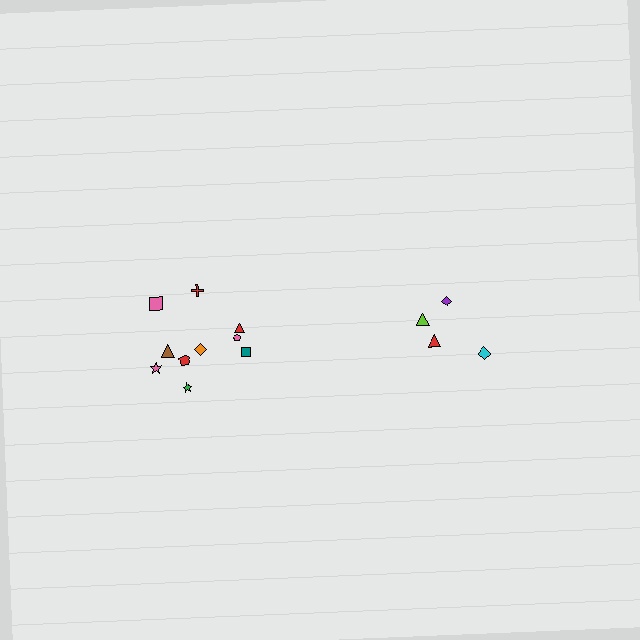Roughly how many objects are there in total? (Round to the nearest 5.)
Roughly 15 objects in total.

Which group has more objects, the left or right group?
The left group.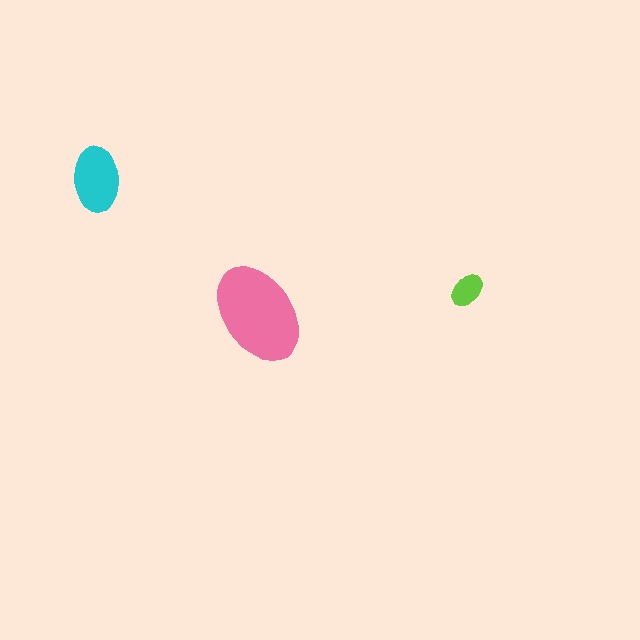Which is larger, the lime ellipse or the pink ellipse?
The pink one.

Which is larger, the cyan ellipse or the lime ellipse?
The cyan one.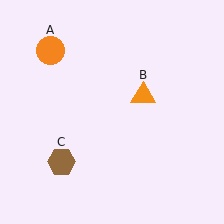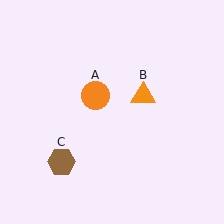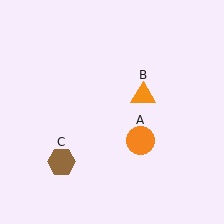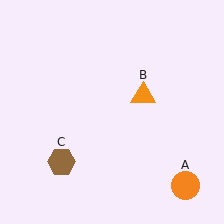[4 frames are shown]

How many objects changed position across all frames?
1 object changed position: orange circle (object A).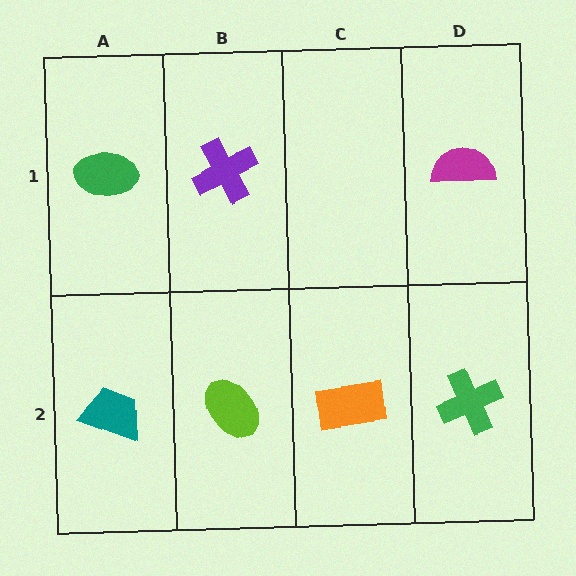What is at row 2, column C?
An orange rectangle.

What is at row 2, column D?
A green cross.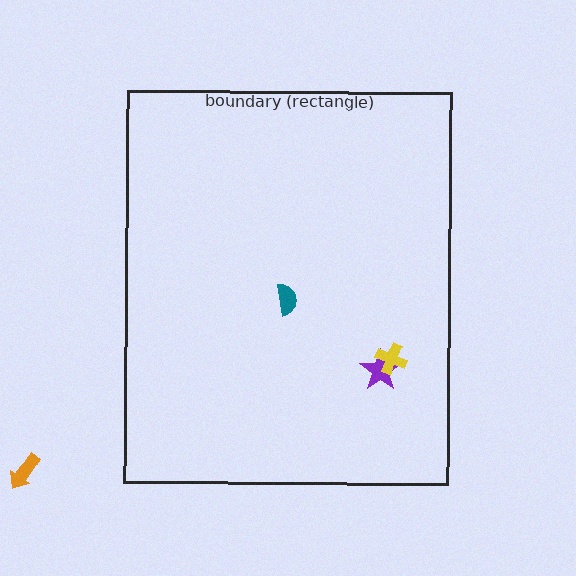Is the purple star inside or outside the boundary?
Inside.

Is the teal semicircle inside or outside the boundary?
Inside.